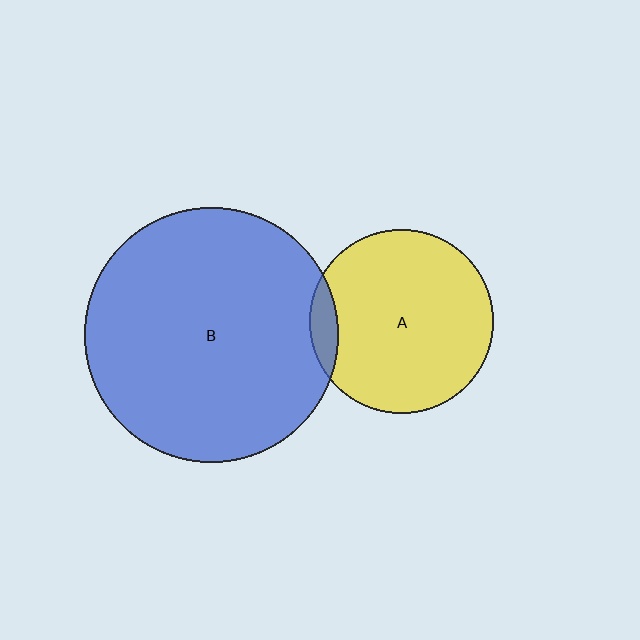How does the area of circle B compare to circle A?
Approximately 1.9 times.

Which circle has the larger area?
Circle B (blue).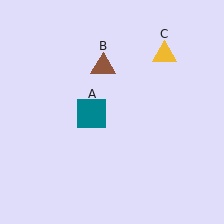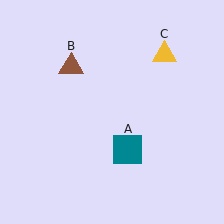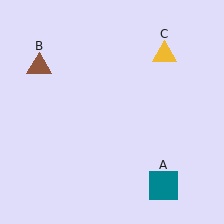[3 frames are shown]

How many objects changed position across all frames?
2 objects changed position: teal square (object A), brown triangle (object B).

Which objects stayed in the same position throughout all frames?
Yellow triangle (object C) remained stationary.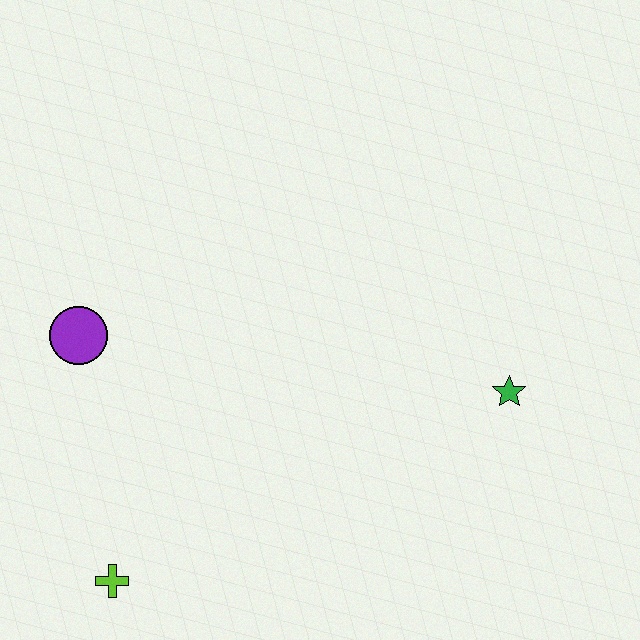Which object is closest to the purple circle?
The lime cross is closest to the purple circle.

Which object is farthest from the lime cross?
The green star is farthest from the lime cross.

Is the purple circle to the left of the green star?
Yes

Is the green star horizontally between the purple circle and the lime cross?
No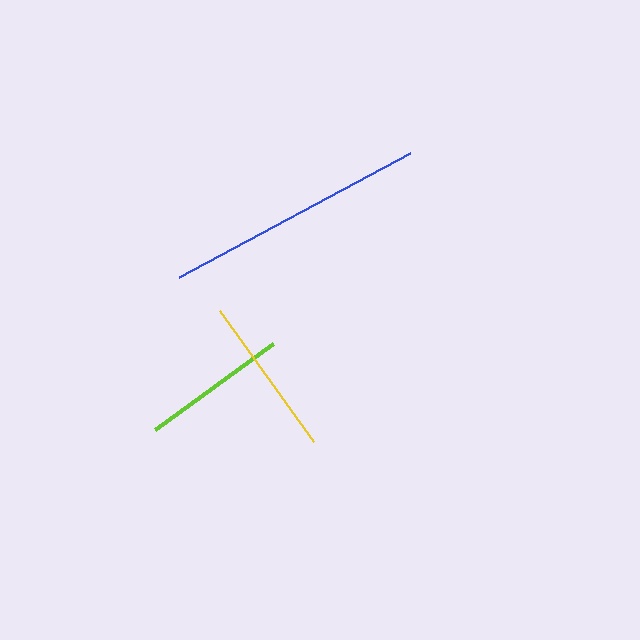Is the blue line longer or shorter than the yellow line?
The blue line is longer than the yellow line.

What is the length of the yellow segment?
The yellow segment is approximately 162 pixels long.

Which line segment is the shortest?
The lime line is the shortest at approximately 147 pixels.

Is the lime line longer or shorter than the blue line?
The blue line is longer than the lime line.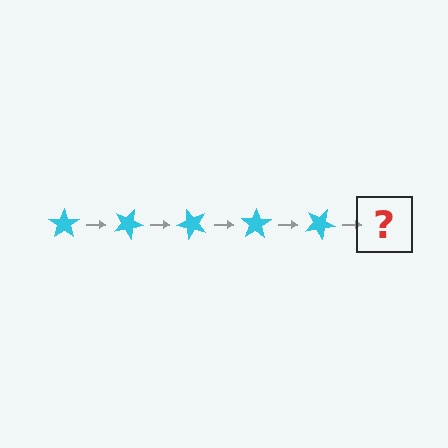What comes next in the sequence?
The next element should be a cyan star rotated 125 degrees.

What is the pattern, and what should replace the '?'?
The pattern is that the star rotates 25 degrees each step. The '?' should be a cyan star rotated 125 degrees.